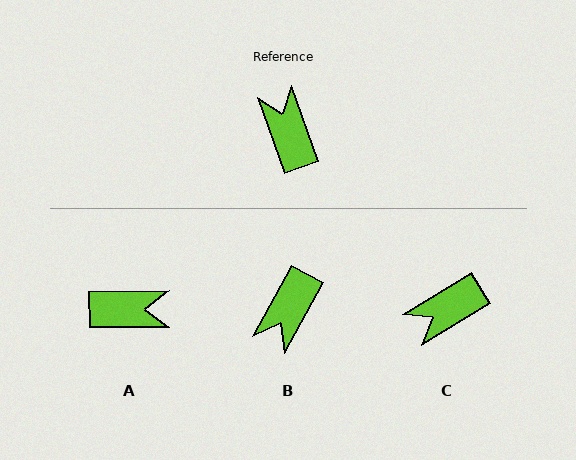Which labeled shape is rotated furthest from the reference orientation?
B, about 133 degrees away.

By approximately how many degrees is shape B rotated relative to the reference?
Approximately 133 degrees counter-clockwise.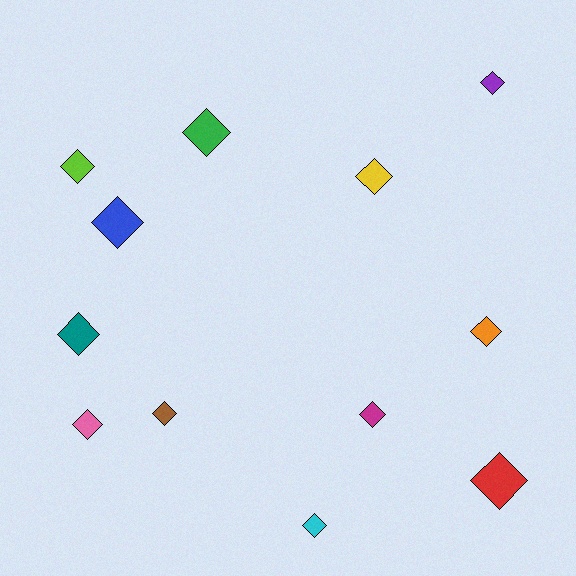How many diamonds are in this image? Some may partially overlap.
There are 12 diamonds.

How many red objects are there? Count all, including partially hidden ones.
There is 1 red object.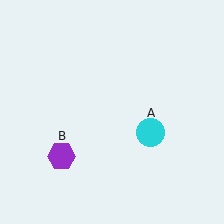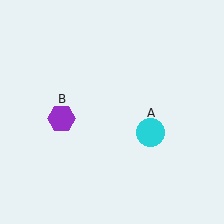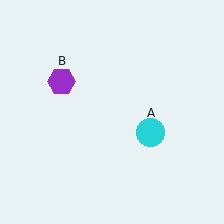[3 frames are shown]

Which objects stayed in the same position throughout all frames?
Cyan circle (object A) remained stationary.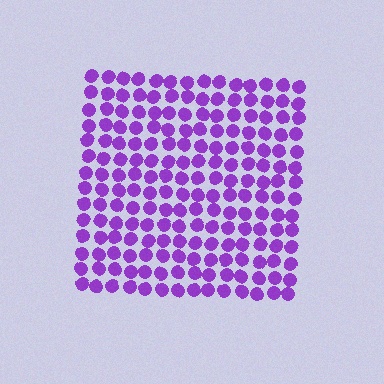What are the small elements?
The small elements are circles.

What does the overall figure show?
The overall figure shows a square.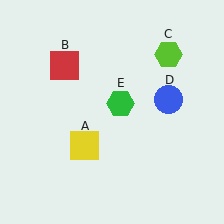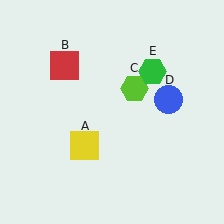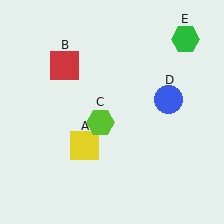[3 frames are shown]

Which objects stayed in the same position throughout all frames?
Yellow square (object A) and red square (object B) and blue circle (object D) remained stationary.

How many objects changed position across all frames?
2 objects changed position: lime hexagon (object C), green hexagon (object E).